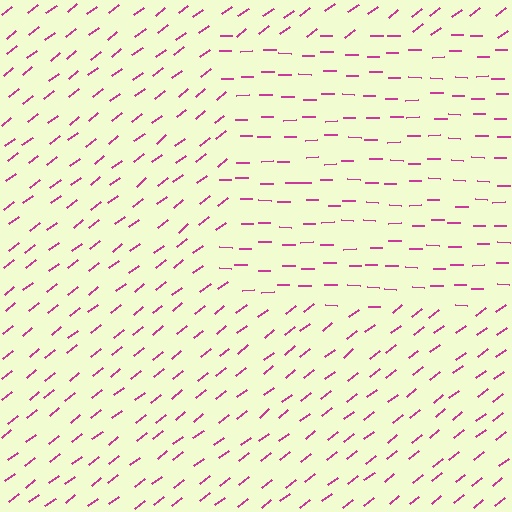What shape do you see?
I see a rectangle.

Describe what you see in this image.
The image is filled with small magenta line segments. A rectangle region in the image has lines oriented differently from the surrounding lines, creating a visible texture boundary.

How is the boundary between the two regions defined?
The boundary is defined purely by a change in line orientation (approximately 38 degrees difference). All lines are the same color and thickness.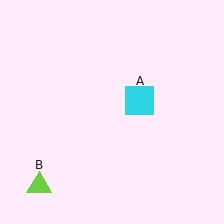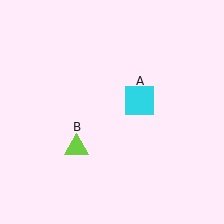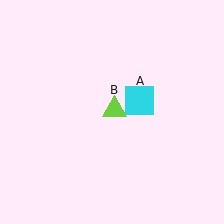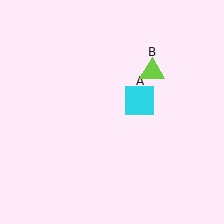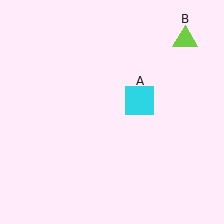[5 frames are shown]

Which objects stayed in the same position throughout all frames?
Cyan square (object A) remained stationary.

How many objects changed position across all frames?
1 object changed position: lime triangle (object B).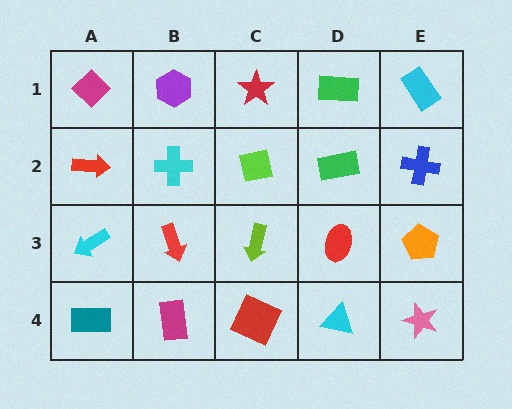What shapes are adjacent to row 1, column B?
A cyan cross (row 2, column B), a magenta diamond (row 1, column A), a red star (row 1, column C).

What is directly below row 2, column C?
A lime arrow.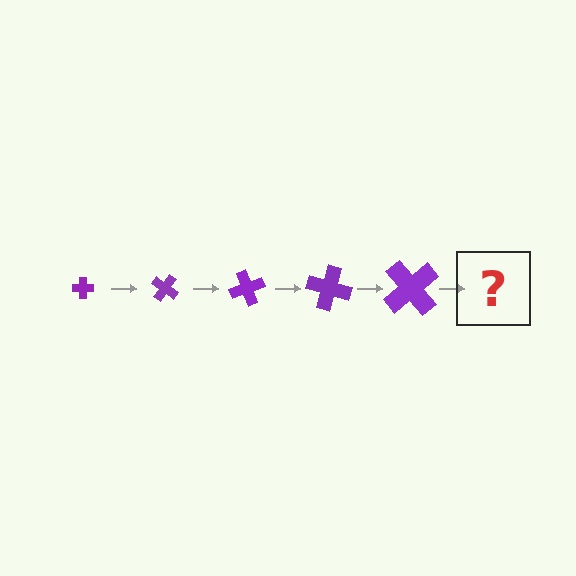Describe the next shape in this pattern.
It should be a cross, larger than the previous one and rotated 175 degrees from the start.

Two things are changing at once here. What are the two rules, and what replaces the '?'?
The two rules are that the cross grows larger each step and it rotates 35 degrees each step. The '?' should be a cross, larger than the previous one and rotated 175 degrees from the start.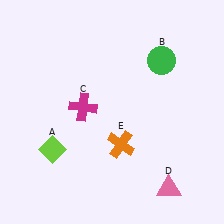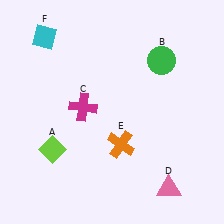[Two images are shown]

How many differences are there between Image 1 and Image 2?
There is 1 difference between the two images.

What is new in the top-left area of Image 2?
A cyan diamond (F) was added in the top-left area of Image 2.